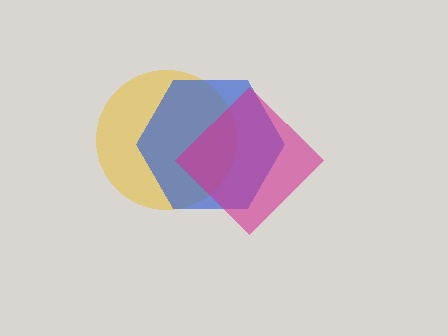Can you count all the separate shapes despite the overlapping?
Yes, there are 3 separate shapes.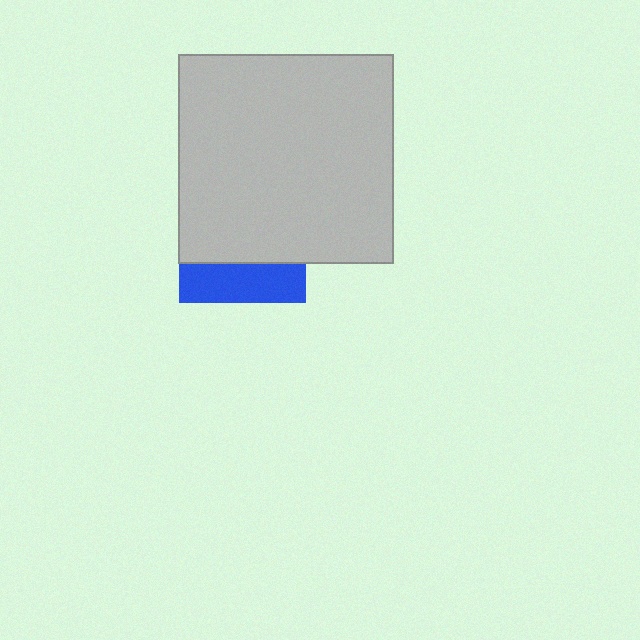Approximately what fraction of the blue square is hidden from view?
Roughly 69% of the blue square is hidden behind the light gray rectangle.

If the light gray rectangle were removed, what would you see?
You would see the complete blue square.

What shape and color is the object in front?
The object in front is a light gray rectangle.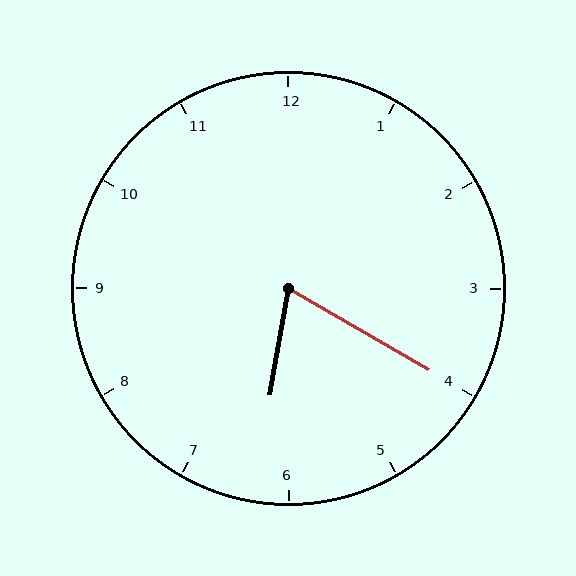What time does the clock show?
6:20.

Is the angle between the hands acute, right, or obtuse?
It is acute.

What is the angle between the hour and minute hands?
Approximately 70 degrees.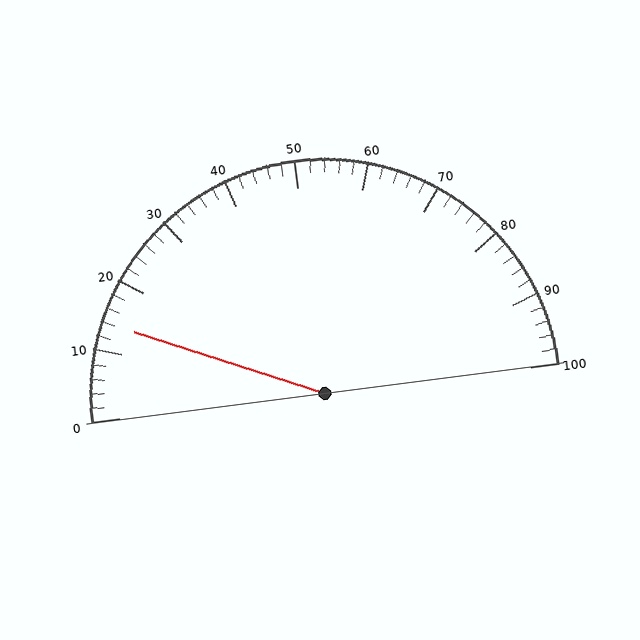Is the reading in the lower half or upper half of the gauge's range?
The reading is in the lower half of the range (0 to 100).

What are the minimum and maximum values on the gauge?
The gauge ranges from 0 to 100.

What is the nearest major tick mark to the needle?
The nearest major tick mark is 10.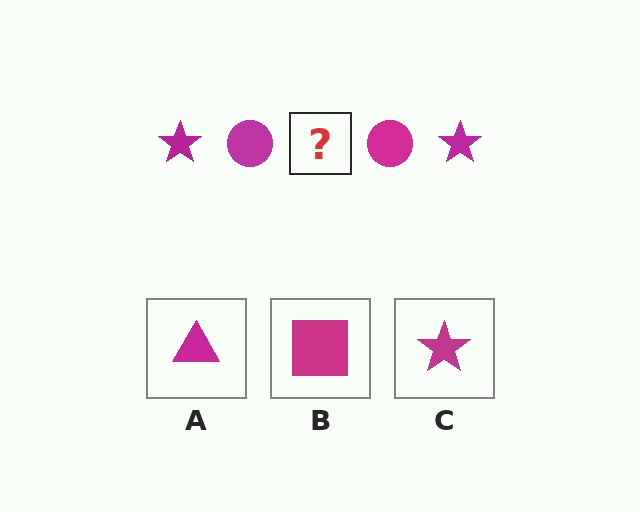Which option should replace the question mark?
Option C.